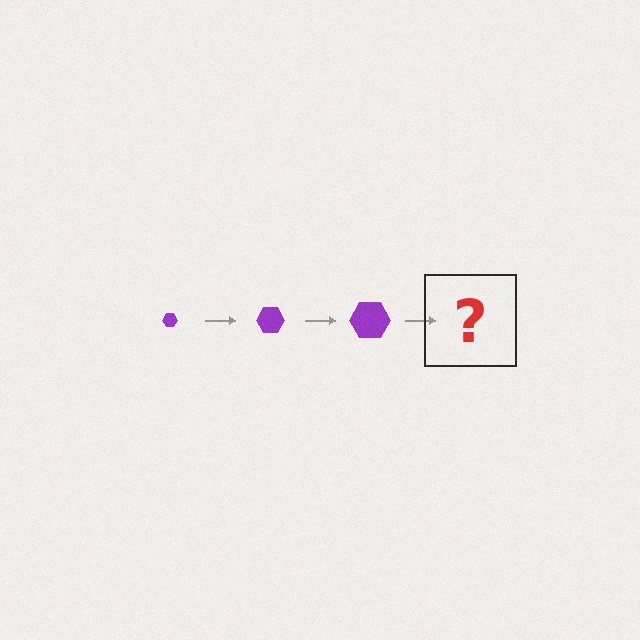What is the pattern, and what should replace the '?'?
The pattern is that the hexagon gets progressively larger each step. The '?' should be a purple hexagon, larger than the previous one.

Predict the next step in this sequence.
The next step is a purple hexagon, larger than the previous one.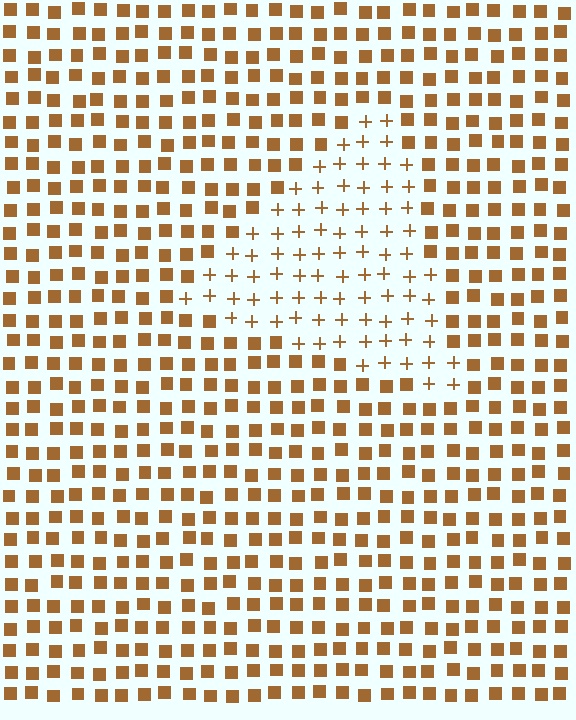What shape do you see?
I see a triangle.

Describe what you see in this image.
The image is filled with small brown elements arranged in a uniform grid. A triangle-shaped region contains plus signs, while the surrounding area contains squares. The boundary is defined purely by the change in element shape.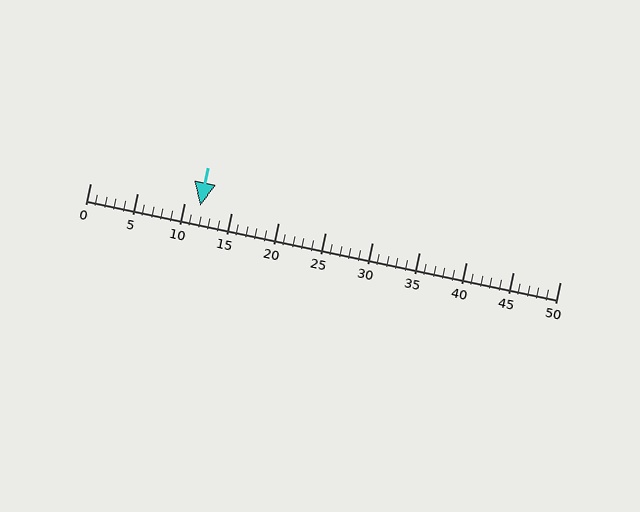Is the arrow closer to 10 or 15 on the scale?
The arrow is closer to 10.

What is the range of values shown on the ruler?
The ruler shows values from 0 to 50.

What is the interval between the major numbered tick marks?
The major tick marks are spaced 5 units apart.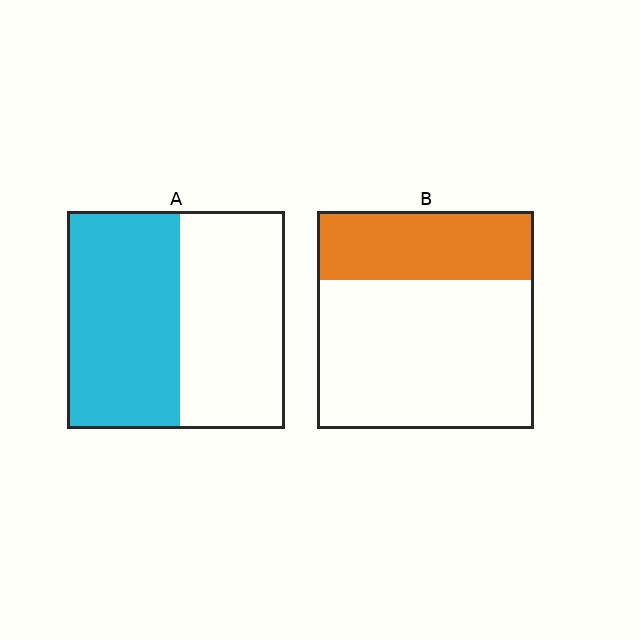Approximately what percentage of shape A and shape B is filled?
A is approximately 50% and B is approximately 30%.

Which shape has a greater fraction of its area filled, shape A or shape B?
Shape A.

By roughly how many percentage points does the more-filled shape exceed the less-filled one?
By roughly 20 percentage points (A over B).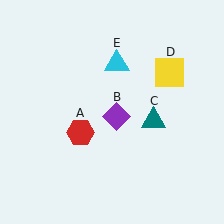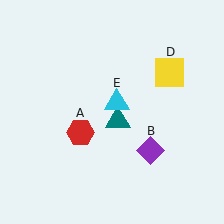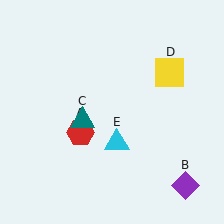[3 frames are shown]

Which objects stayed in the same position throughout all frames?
Red hexagon (object A) and yellow square (object D) remained stationary.